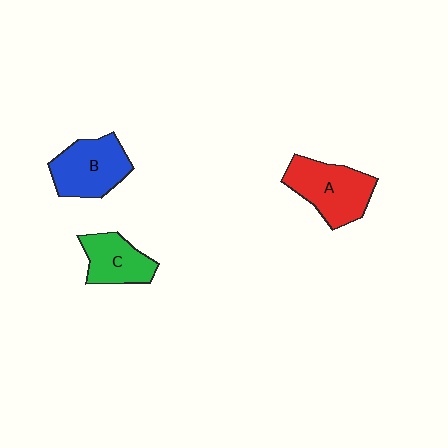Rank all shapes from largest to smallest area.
From largest to smallest: A (red), B (blue), C (green).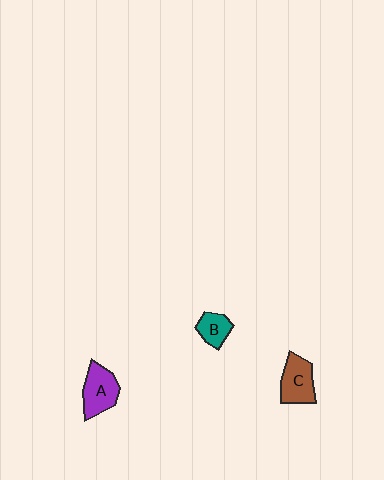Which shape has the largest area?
Shape A (purple).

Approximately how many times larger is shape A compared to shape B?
Approximately 1.6 times.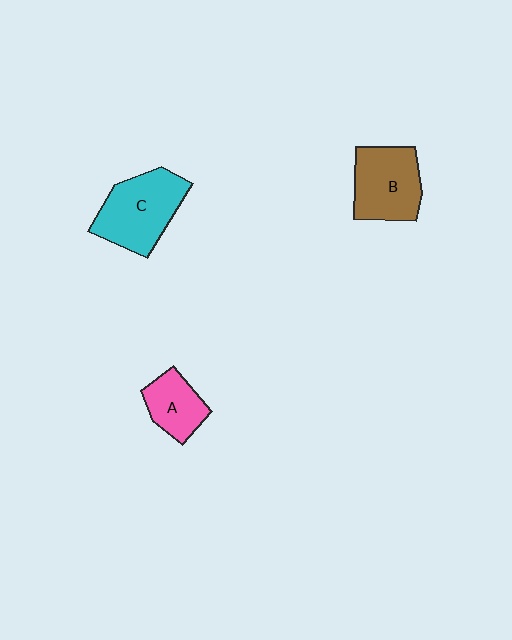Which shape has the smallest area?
Shape A (pink).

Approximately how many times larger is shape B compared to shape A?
Approximately 1.5 times.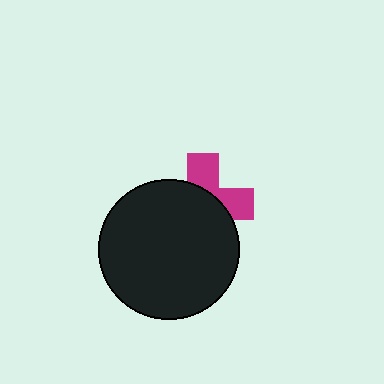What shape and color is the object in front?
The object in front is a black circle.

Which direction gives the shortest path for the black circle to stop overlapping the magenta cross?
Moving toward the lower-left gives the shortest separation.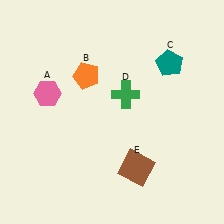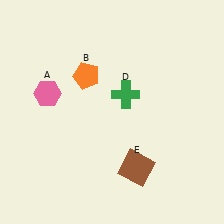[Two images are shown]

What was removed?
The teal pentagon (C) was removed in Image 2.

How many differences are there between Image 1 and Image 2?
There is 1 difference between the two images.